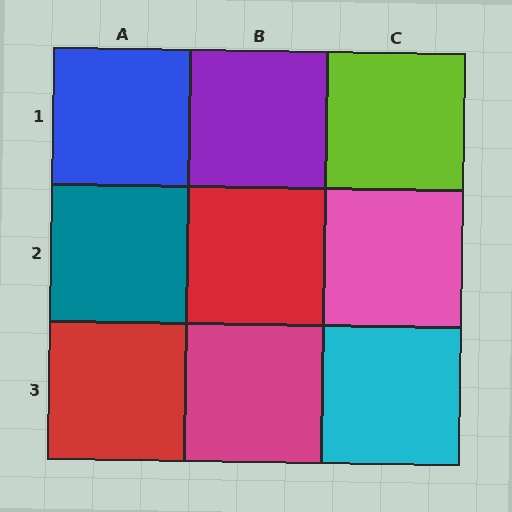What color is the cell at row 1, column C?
Lime.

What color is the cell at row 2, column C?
Pink.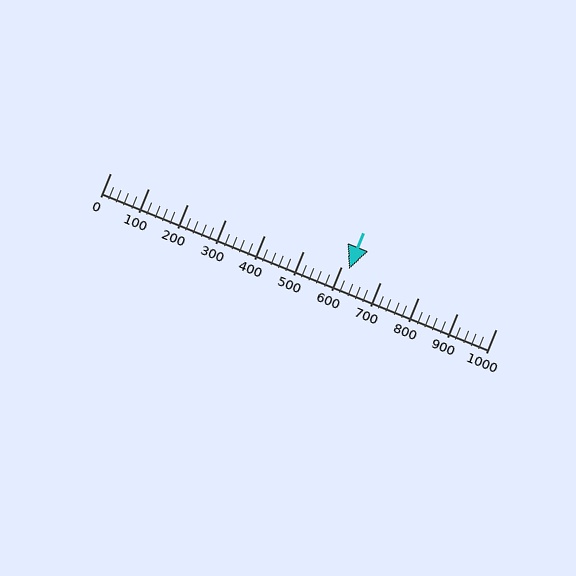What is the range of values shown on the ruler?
The ruler shows values from 0 to 1000.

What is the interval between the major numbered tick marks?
The major tick marks are spaced 100 units apart.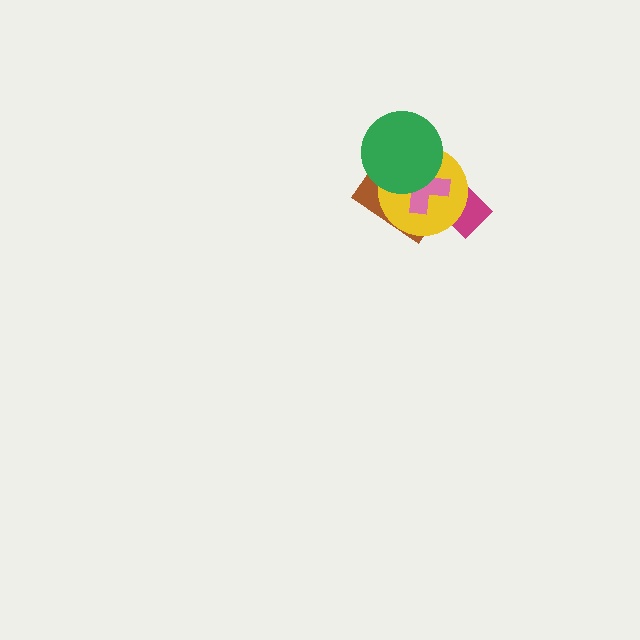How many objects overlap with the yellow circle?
4 objects overlap with the yellow circle.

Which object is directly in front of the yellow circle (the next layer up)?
The pink cross is directly in front of the yellow circle.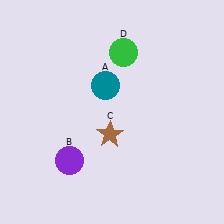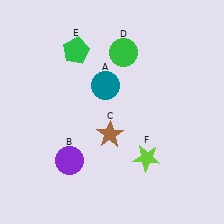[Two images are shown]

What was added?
A green pentagon (E), a lime star (F) were added in Image 2.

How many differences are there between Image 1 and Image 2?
There are 2 differences between the two images.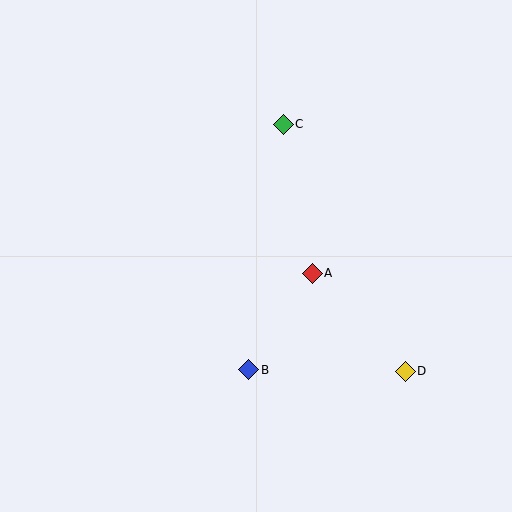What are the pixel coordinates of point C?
Point C is at (283, 125).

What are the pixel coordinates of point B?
Point B is at (249, 370).